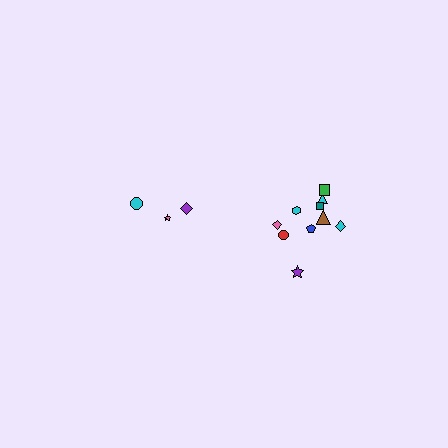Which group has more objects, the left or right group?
The right group.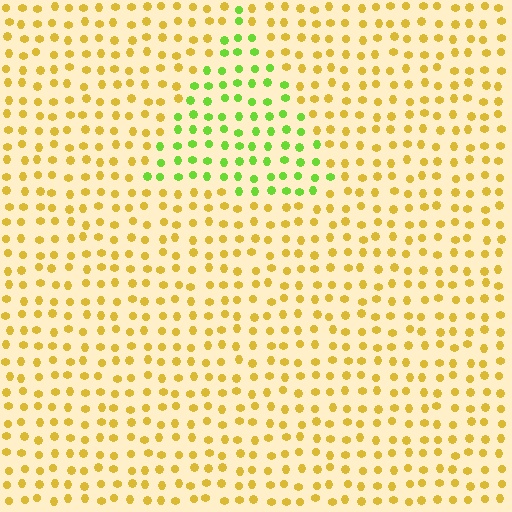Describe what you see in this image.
The image is filled with small yellow elements in a uniform arrangement. A triangle-shaped region is visible where the elements are tinted to a slightly different hue, forming a subtle color boundary.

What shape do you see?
I see a triangle.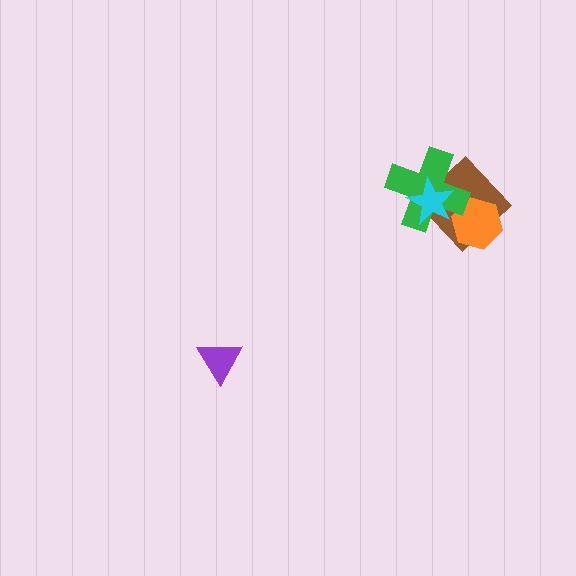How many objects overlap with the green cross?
3 objects overlap with the green cross.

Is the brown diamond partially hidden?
Yes, it is partially covered by another shape.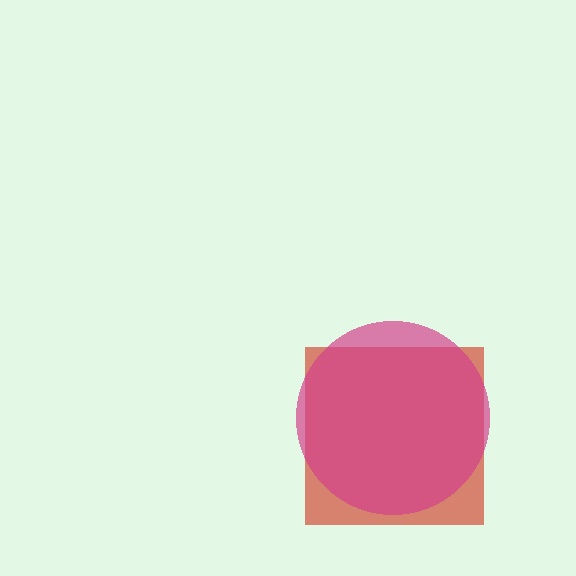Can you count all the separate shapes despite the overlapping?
Yes, there are 2 separate shapes.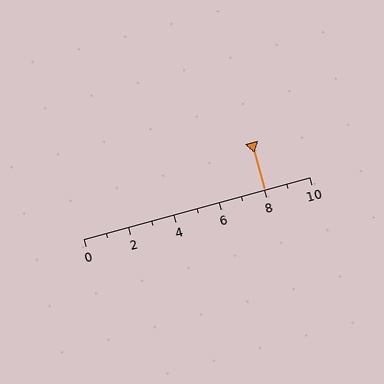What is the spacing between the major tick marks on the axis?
The major ticks are spaced 2 apart.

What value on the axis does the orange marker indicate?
The marker indicates approximately 8.